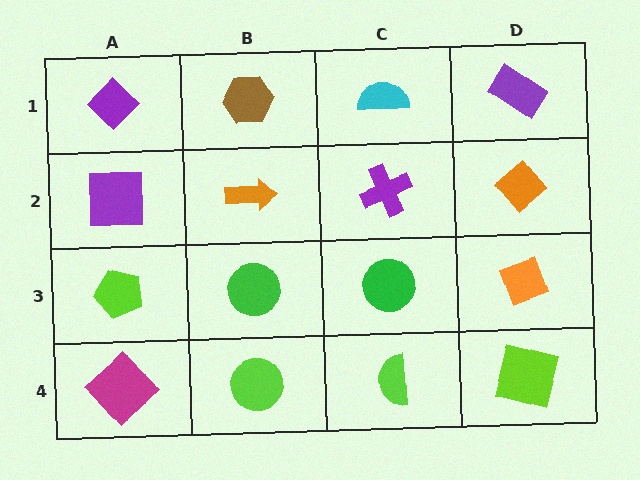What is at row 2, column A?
A purple square.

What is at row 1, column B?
A brown hexagon.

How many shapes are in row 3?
4 shapes.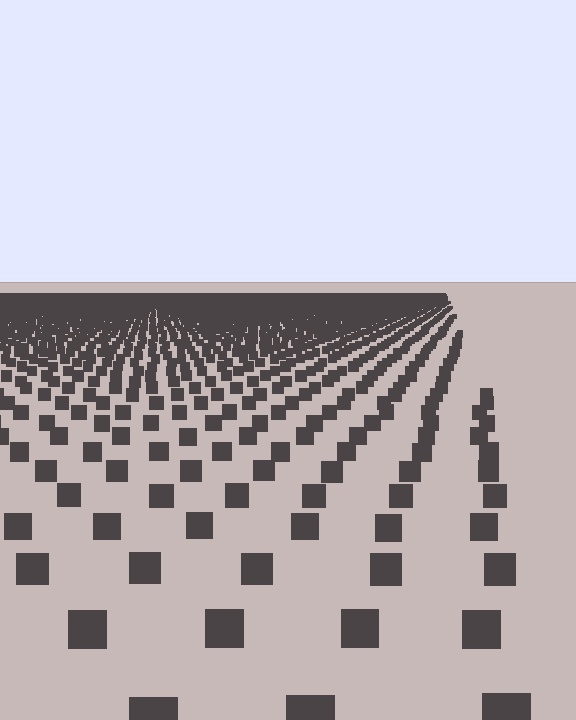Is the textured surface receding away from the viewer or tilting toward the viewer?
The surface is receding away from the viewer. Texture elements get smaller and denser toward the top.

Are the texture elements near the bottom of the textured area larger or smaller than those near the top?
Larger. Near the bottom, elements are closer to the viewer and appear at a bigger on-screen size.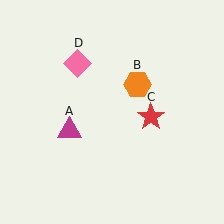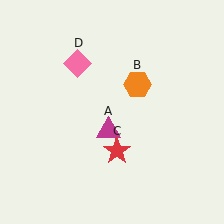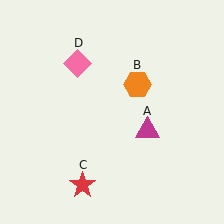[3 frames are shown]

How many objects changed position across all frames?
2 objects changed position: magenta triangle (object A), red star (object C).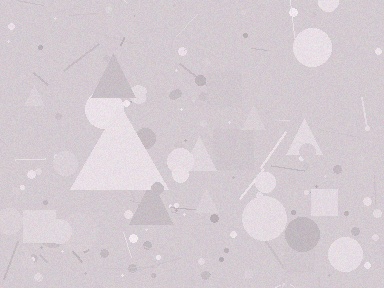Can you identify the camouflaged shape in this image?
The camouflaged shape is a triangle.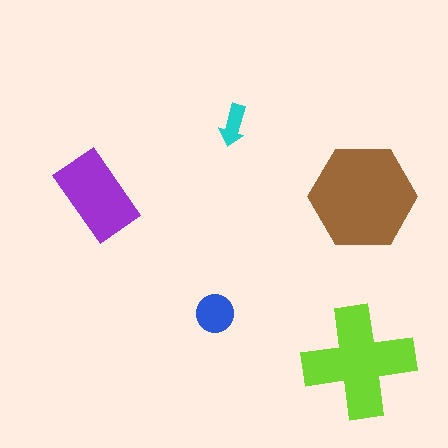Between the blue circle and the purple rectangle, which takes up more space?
The purple rectangle.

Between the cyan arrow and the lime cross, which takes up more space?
The lime cross.